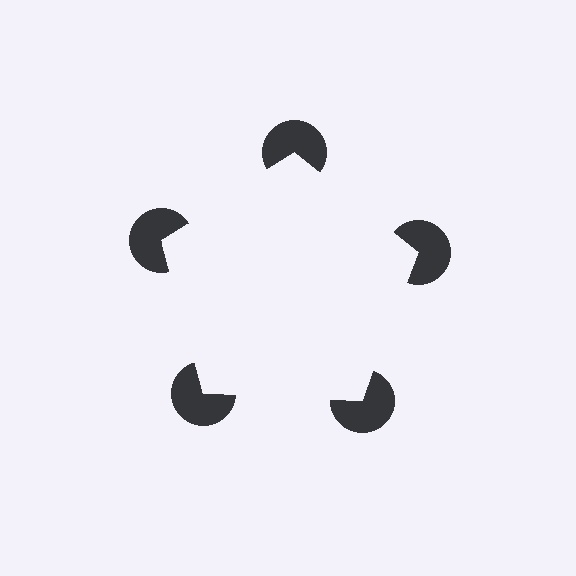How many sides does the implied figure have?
5 sides.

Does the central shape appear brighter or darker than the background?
It typically appears slightly brighter than the background, even though no actual brightness change is drawn.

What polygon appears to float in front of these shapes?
An illusory pentagon — its edges are inferred from the aligned wedge cuts in the pac-man discs, not physically drawn.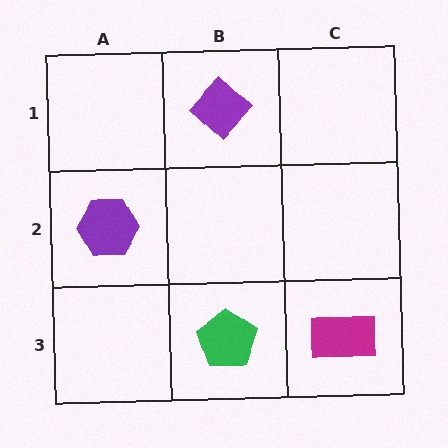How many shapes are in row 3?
2 shapes.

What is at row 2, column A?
A purple hexagon.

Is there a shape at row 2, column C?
No, that cell is empty.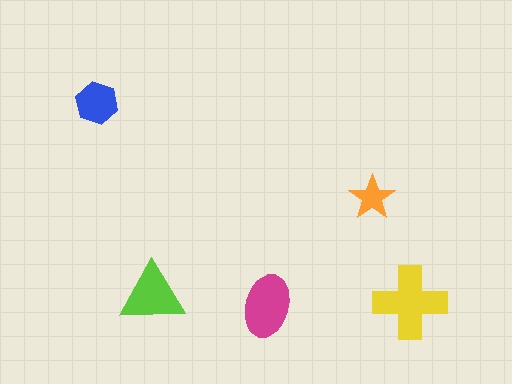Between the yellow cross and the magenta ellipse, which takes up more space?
The yellow cross.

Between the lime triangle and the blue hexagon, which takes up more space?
The lime triangle.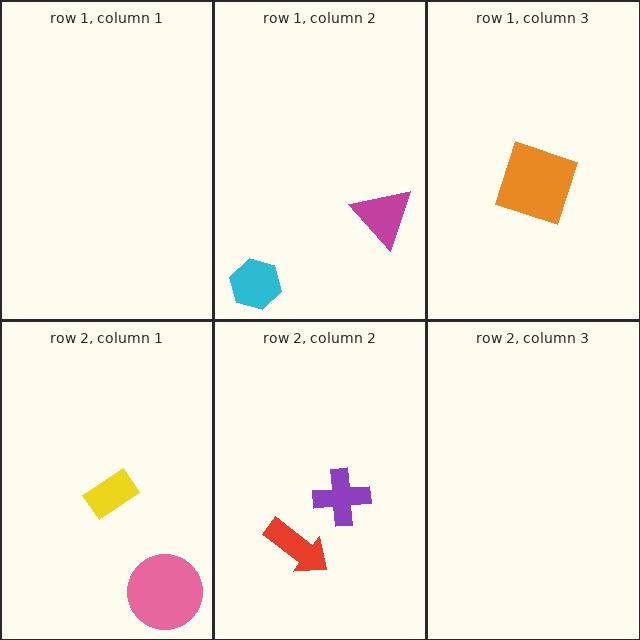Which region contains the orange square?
The row 1, column 3 region.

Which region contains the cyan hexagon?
The row 1, column 2 region.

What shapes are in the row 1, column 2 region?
The magenta triangle, the cyan hexagon.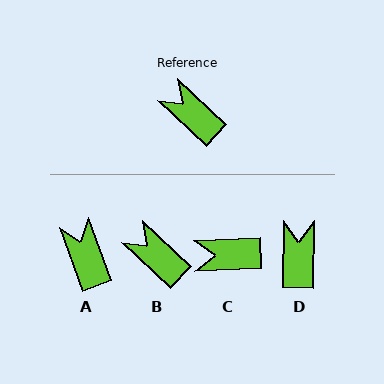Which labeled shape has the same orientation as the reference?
B.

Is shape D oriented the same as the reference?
No, it is off by about 48 degrees.